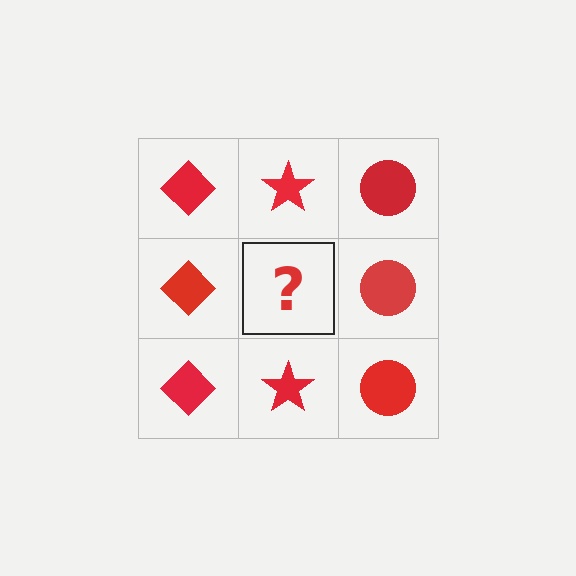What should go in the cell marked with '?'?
The missing cell should contain a red star.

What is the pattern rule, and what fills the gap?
The rule is that each column has a consistent shape. The gap should be filled with a red star.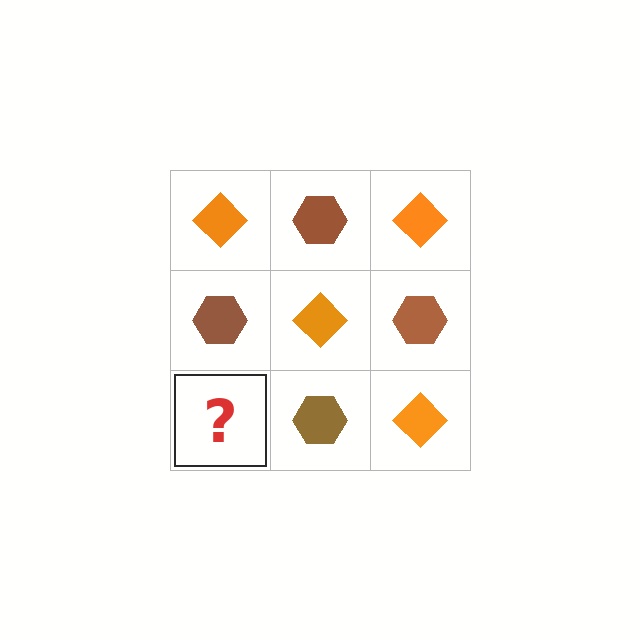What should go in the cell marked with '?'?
The missing cell should contain an orange diamond.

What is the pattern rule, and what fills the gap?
The rule is that it alternates orange diamond and brown hexagon in a checkerboard pattern. The gap should be filled with an orange diamond.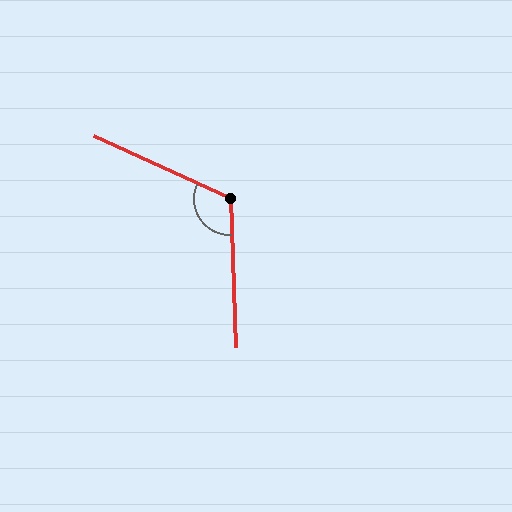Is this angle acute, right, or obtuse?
It is obtuse.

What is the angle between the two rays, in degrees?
Approximately 117 degrees.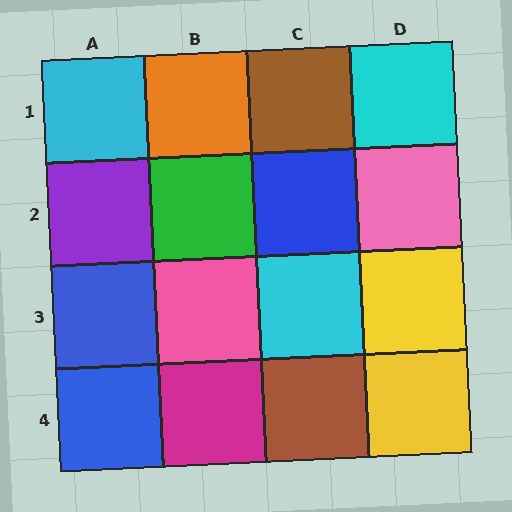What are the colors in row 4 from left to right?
Blue, magenta, brown, yellow.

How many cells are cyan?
3 cells are cyan.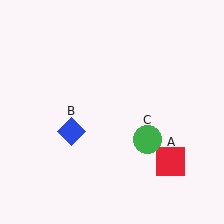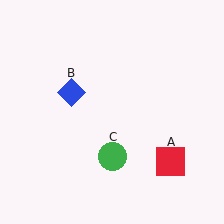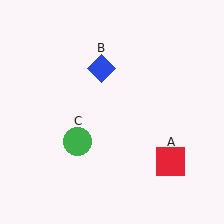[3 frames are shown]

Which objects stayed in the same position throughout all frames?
Red square (object A) remained stationary.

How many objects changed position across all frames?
2 objects changed position: blue diamond (object B), green circle (object C).